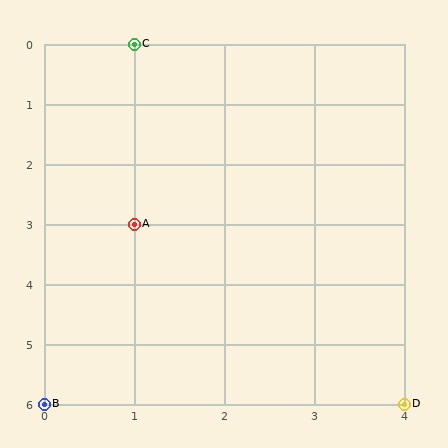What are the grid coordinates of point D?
Point D is at grid coordinates (4, 6).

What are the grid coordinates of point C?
Point C is at grid coordinates (1, 0).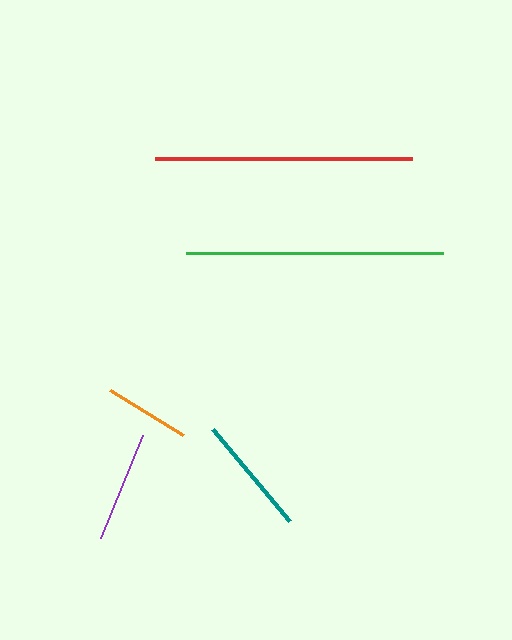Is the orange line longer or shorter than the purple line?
The purple line is longer than the orange line.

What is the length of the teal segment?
The teal segment is approximately 120 pixels long.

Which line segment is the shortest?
The orange line is the shortest at approximately 86 pixels.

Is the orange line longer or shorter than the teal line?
The teal line is longer than the orange line.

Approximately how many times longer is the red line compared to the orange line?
The red line is approximately 3.0 times the length of the orange line.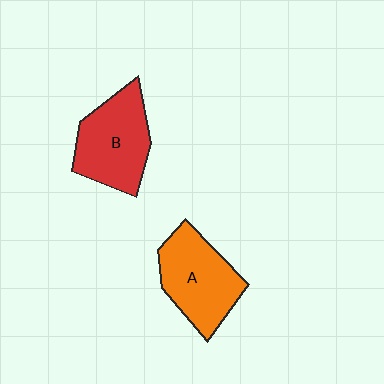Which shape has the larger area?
Shape B (red).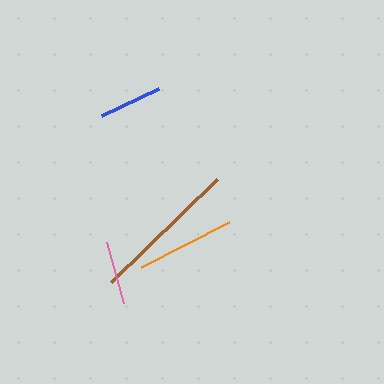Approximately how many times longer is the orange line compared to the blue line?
The orange line is approximately 1.6 times the length of the blue line.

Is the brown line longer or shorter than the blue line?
The brown line is longer than the blue line.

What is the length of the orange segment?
The orange segment is approximately 99 pixels long.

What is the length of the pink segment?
The pink segment is approximately 64 pixels long.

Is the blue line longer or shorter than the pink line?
The pink line is longer than the blue line.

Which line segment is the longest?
The brown line is the longest at approximately 148 pixels.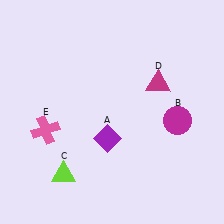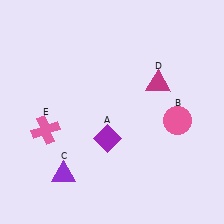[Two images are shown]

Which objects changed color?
B changed from magenta to pink. C changed from lime to purple.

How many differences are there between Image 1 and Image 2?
There are 2 differences between the two images.